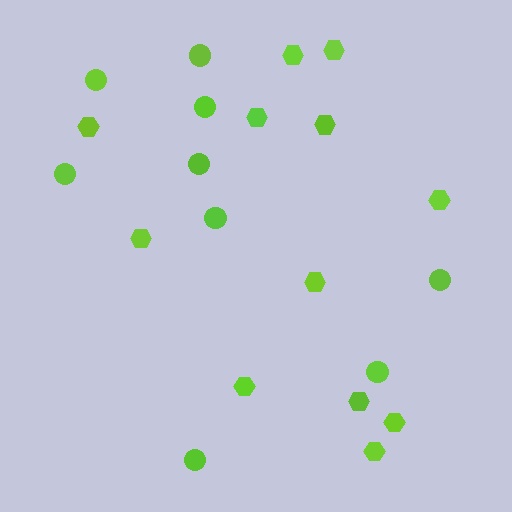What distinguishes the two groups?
There are 2 groups: one group of circles (9) and one group of hexagons (12).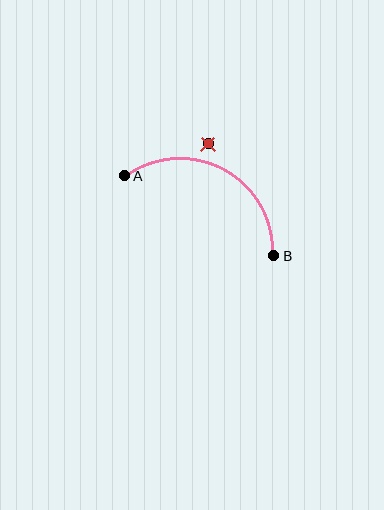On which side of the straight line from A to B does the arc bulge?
The arc bulges above the straight line connecting A and B.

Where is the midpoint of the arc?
The arc midpoint is the point on the curve farthest from the straight line joining A and B. It sits above that line.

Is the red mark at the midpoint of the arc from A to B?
No — the red mark does not lie on the arc at all. It sits slightly outside the curve.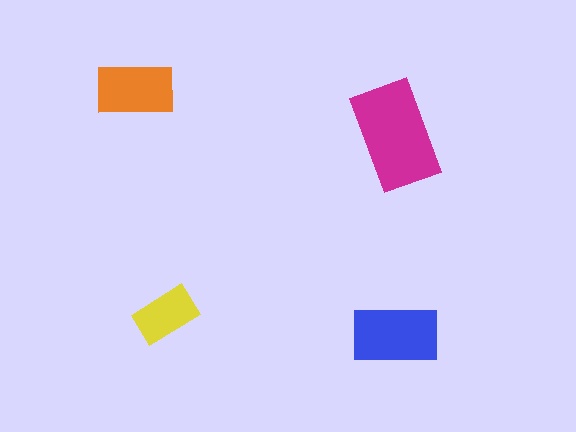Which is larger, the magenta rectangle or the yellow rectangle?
The magenta one.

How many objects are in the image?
There are 4 objects in the image.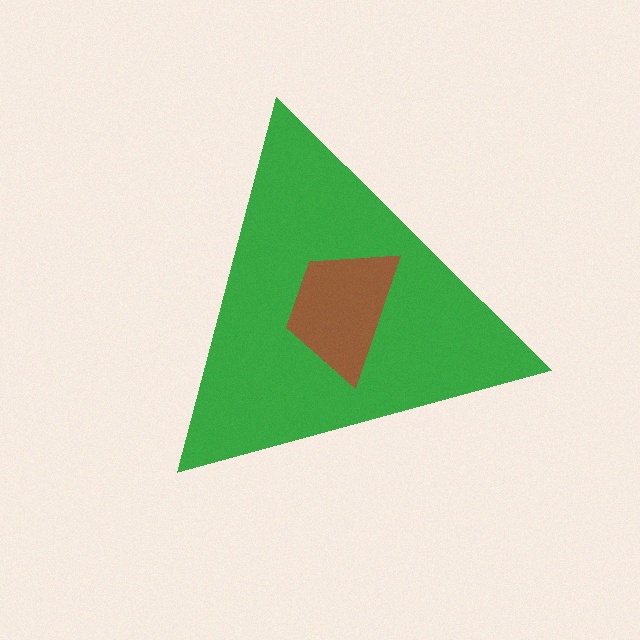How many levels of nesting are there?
2.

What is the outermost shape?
The green triangle.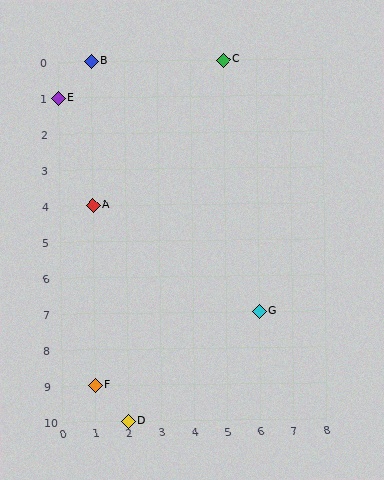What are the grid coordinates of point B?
Point B is at grid coordinates (1, 0).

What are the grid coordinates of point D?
Point D is at grid coordinates (2, 10).